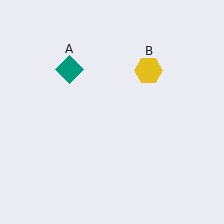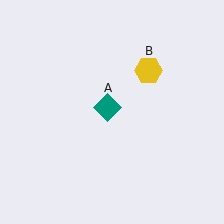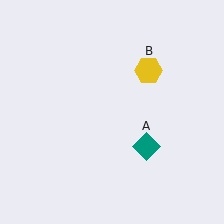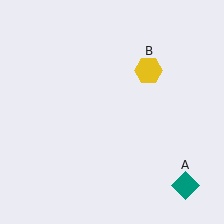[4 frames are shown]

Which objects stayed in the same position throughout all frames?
Yellow hexagon (object B) remained stationary.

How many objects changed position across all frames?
1 object changed position: teal diamond (object A).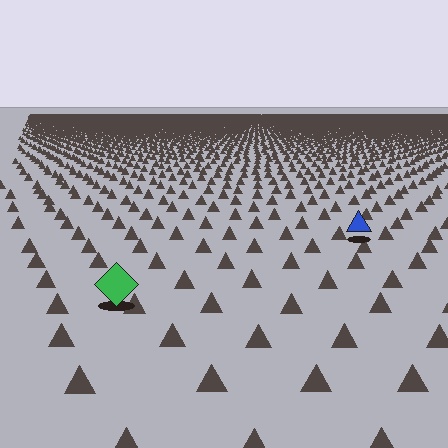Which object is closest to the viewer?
The green diamond is closest. The texture marks near it are larger and more spread out.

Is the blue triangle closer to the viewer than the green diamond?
No. The green diamond is closer — you can tell from the texture gradient: the ground texture is coarser near it.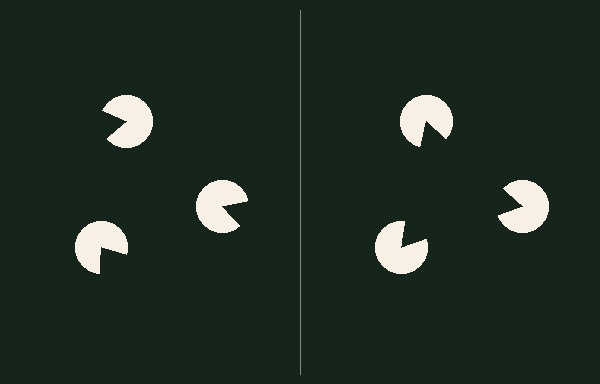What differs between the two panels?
The pac-man discs are positioned identically on both sides; only the wedge orientations differ. On the right they align to a triangle; on the left they are misaligned.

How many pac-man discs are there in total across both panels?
6 — 3 on each side.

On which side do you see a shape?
An illusory triangle appears on the right side. On the left side the wedge cuts are rotated, so no coherent shape forms.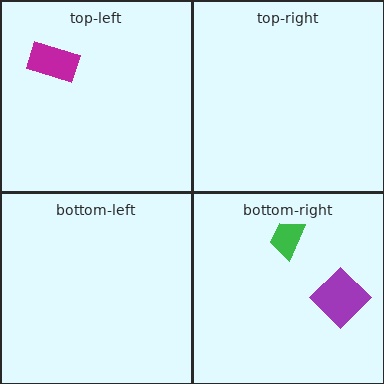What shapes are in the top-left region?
The magenta rectangle.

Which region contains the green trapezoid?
The bottom-right region.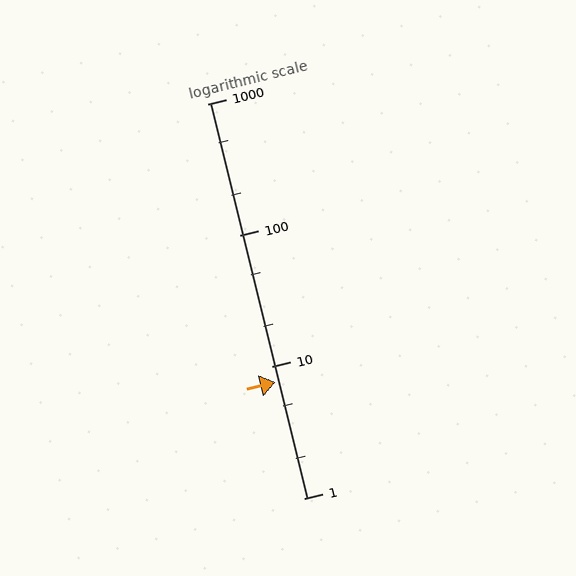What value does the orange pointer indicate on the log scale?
The pointer indicates approximately 7.6.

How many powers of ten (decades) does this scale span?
The scale spans 3 decades, from 1 to 1000.